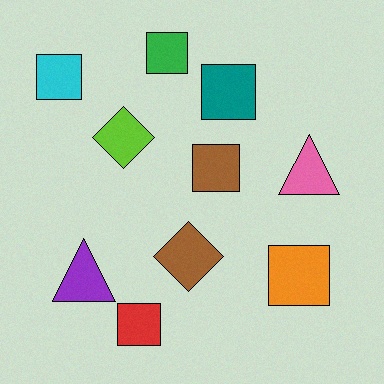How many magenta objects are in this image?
There are no magenta objects.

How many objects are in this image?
There are 10 objects.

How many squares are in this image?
There are 6 squares.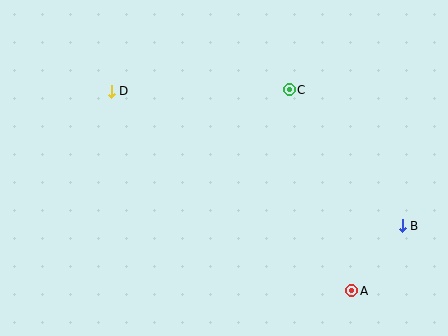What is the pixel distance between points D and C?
The distance between D and C is 178 pixels.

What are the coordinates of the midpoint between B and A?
The midpoint between B and A is at (377, 258).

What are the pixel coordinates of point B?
Point B is at (402, 226).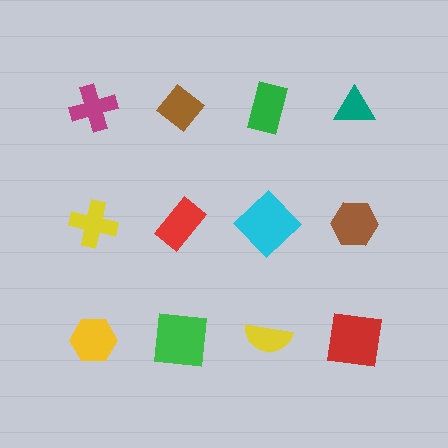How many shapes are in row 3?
4 shapes.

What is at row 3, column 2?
A green square.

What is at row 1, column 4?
A teal triangle.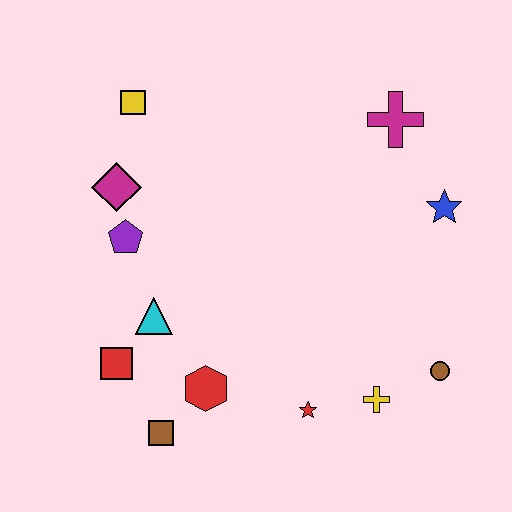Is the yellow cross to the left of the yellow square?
No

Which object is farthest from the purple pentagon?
The brown circle is farthest from the purple pentagon.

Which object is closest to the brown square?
The red hexagon is closest to the brown square.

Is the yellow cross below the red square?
Yes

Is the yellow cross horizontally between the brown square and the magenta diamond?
No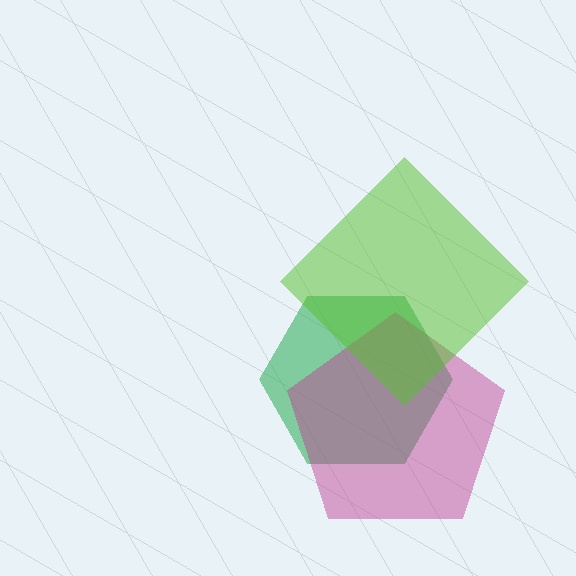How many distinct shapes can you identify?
There are 3 distinct shapes: a green hexagon, a magenta pentagon, a lime diamond.